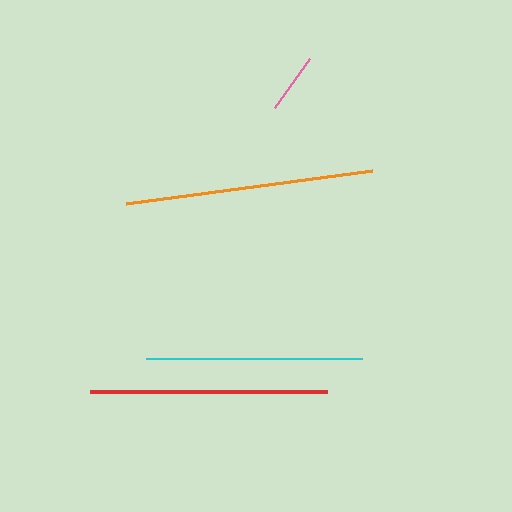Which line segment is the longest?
The orange line is the longest at approximately 248 pixels.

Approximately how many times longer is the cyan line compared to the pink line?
The cyan line is approximately 3.6 times the length of the pink line.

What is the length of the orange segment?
The orange segment is approximately 248 pixels long.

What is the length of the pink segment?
The pink segment is approximately 60 pixels long.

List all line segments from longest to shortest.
From longest to shortest: orange, red, cyan, pink.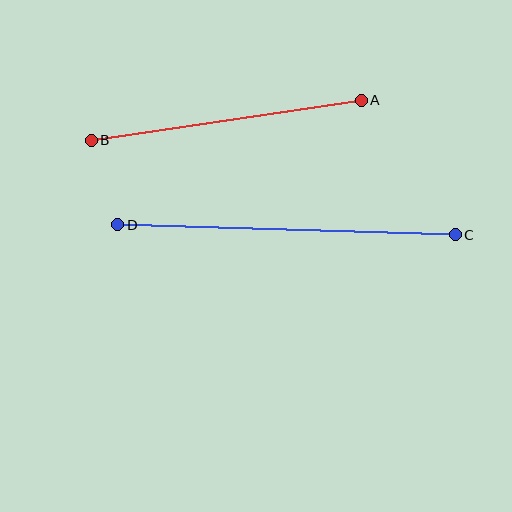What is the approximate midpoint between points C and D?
The midpoint is at approximately (286, 230) pixels.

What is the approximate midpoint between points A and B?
The midpoint is at approximately (226, 120) pixels.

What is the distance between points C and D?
The distance is approximately 337 pixels.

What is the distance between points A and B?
The distance is approximately 273 pixels.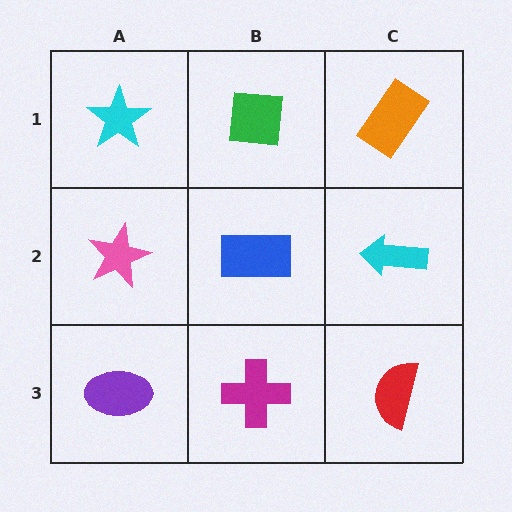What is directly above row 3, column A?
A pink star.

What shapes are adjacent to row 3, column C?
A cyan arrow (row 2, column C), a magenta cross (row 3, column B).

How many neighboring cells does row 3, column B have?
3.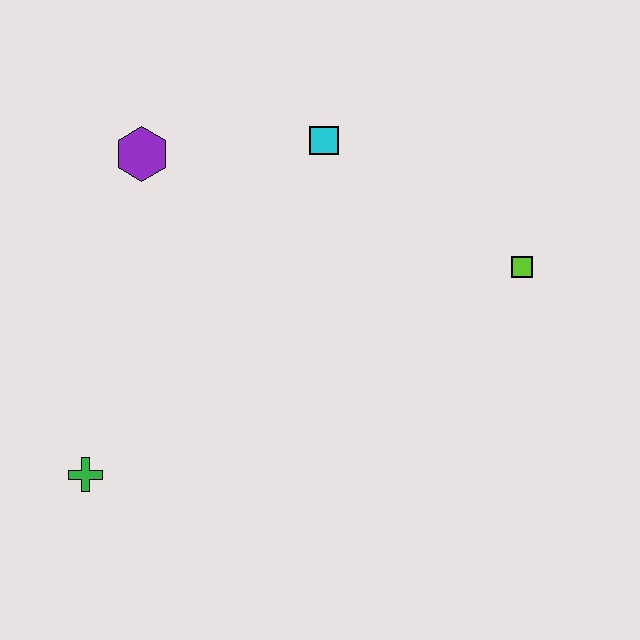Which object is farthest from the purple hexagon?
The lime square is farthest from the purple hexagon.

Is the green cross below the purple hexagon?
Yes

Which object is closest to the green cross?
The purple hexagon is closest to the green cross.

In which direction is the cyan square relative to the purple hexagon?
The cyan square is to the right of the purple hexagon.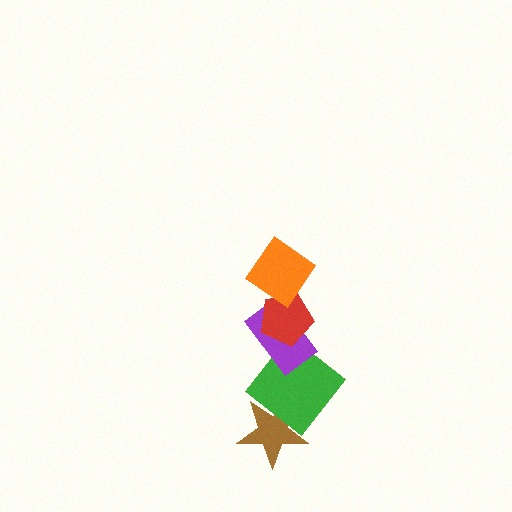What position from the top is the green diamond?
The green diamond is 4th from the top.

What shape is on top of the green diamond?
The purple rectangle is on top of the green diamond.